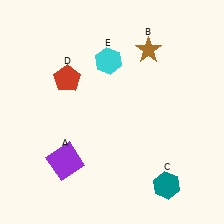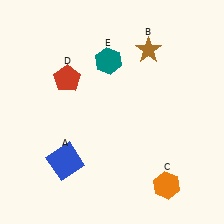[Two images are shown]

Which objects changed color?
A changed from purple to blue. C changed from teal to orange. E changed from cyan to teal.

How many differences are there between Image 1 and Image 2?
There are 3 differences between the two images.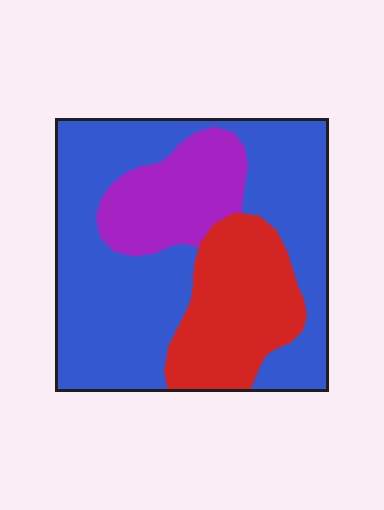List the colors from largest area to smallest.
From largest to smallest: blue, red, purple.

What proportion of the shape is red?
Red covers roughly 25% of the shape.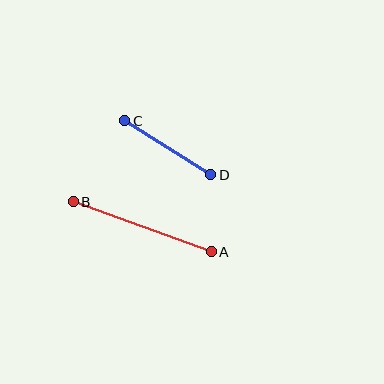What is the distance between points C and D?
The distance is approximately 102 pixels.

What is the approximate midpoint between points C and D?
The midpoint is at approximately (168, 148) pixels.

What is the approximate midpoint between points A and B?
The midpoint is at approximately (142, 227) pixels.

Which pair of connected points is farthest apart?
Points A and B are farthest apart.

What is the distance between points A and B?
The distance is approximately 147 pixels.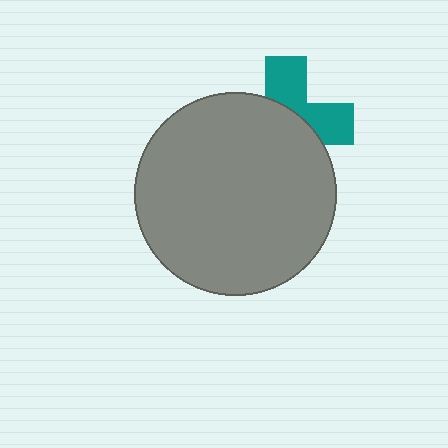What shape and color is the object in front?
The object in front is a gray circle.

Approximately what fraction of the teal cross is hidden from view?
Roughly 60% of the teal cross is hidden behind the gray circle.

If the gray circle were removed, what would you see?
You would see the complete teal cross.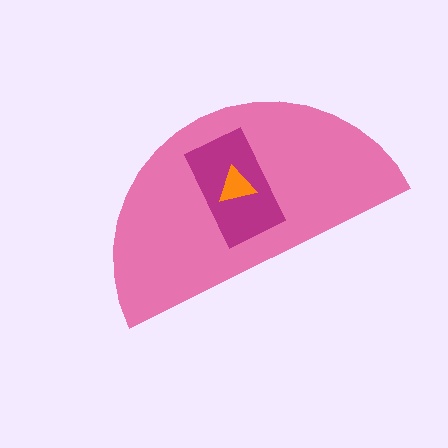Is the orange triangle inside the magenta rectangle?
Yes.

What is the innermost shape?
The orange triangle.